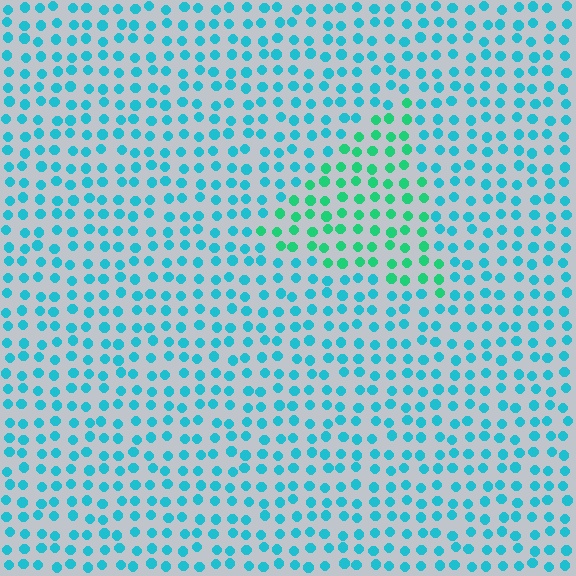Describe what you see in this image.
The image is filled with small cyan elements in a uniform arrangement. A triangle-shaped region is visible where the elements are tinted to a slightly different hue, forming a subtle color boundary.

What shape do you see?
I see a triangle.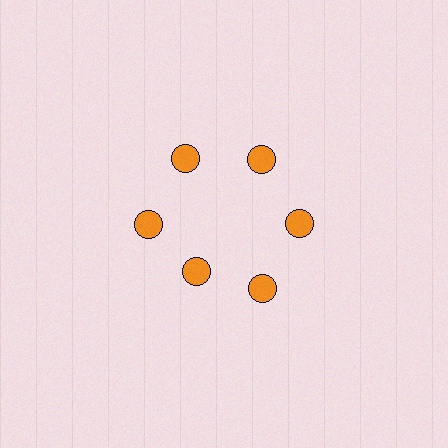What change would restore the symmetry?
The symmetry would be restored by moving it outward, back onto the ring so that all 6 circles sit at equal angles and equal distance from the center.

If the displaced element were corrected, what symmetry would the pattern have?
It would have 6-fold rotational symmetry — the pattern would map onto itself every 60 degrees.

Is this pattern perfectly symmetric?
No. The 6 orange circles are arranged in a ring, but one element near the 7 o'clock position is pulled inward toward the center, breaking the 6-fold rotational symmetry.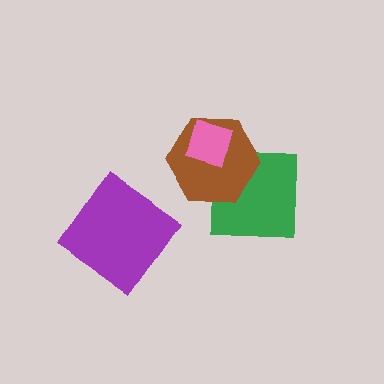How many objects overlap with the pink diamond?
1 object overlaps with the pink diamond.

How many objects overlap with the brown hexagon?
2 objects overlap with the brown hexagon.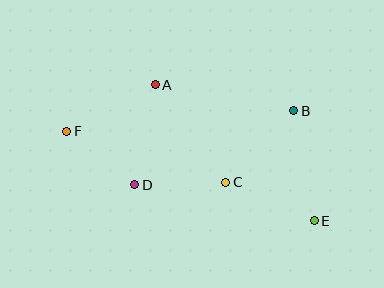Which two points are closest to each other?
Points D and F are closest to each other.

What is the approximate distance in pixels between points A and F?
The distance between A and F is approximately 100 pixels.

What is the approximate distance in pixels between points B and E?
The distance between B and E is approximately 112 pixels.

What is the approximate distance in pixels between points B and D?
The distance between B and D is approximately 175 pixels.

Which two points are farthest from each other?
Points E and F are farthest from each other.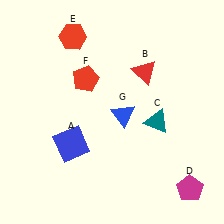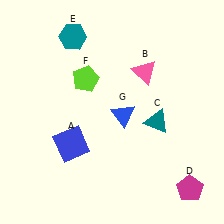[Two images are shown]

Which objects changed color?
B changed from red to pink. E changed from red to teal. F changed from red to lime.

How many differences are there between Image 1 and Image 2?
There are 3 differences between the two images.